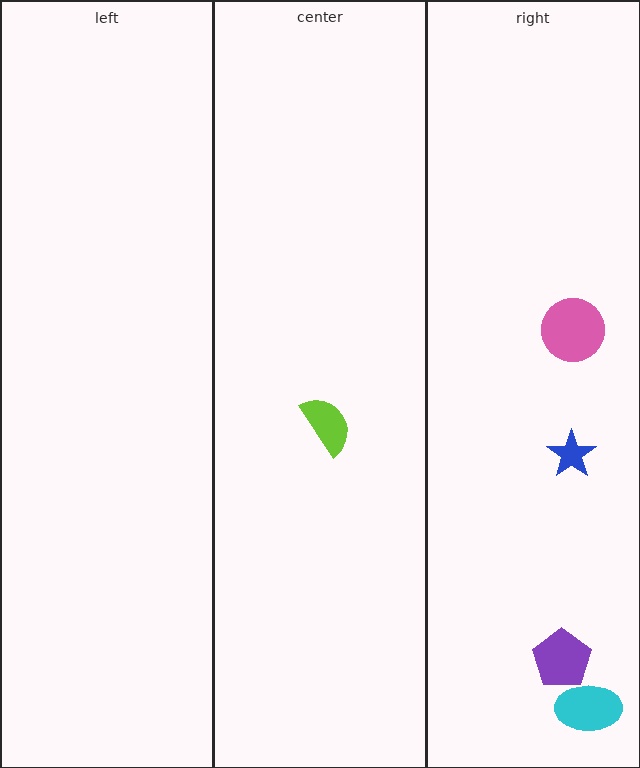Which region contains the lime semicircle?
The center region.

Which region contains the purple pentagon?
The right region.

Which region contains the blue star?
The right region.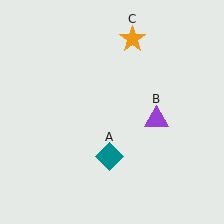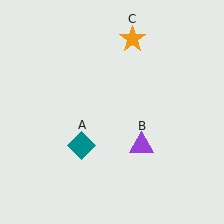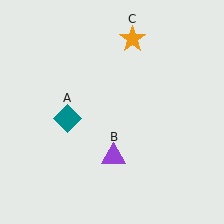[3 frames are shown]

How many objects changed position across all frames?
2 objects changed position: teal diamond (object A), purple triangle (object B).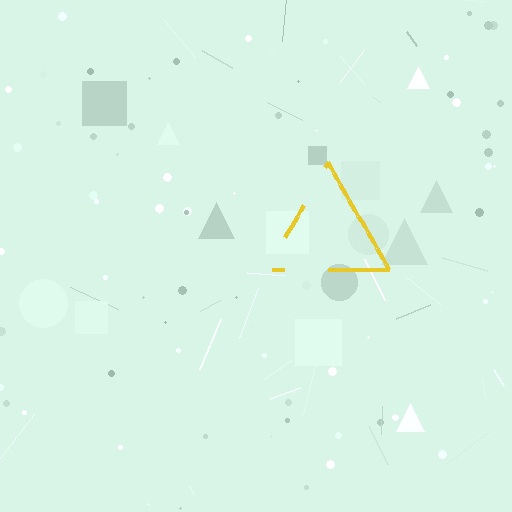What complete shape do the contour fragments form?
The contour fragments form a triangle.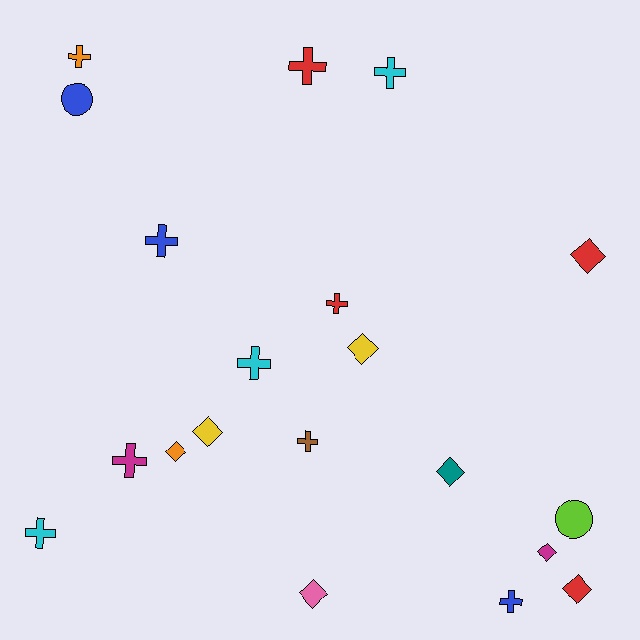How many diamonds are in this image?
There are 8 diamonds.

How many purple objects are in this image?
There are no purple objects.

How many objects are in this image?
There are 20 objects.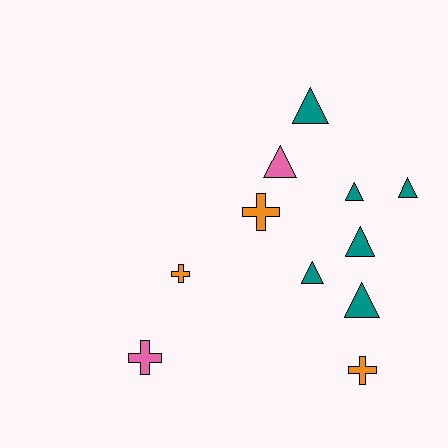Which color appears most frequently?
Teal, with 6 objects.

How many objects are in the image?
There are 11 objects.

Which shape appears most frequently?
Triangle, with 7 objects.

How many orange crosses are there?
There are 3 orange crosses.